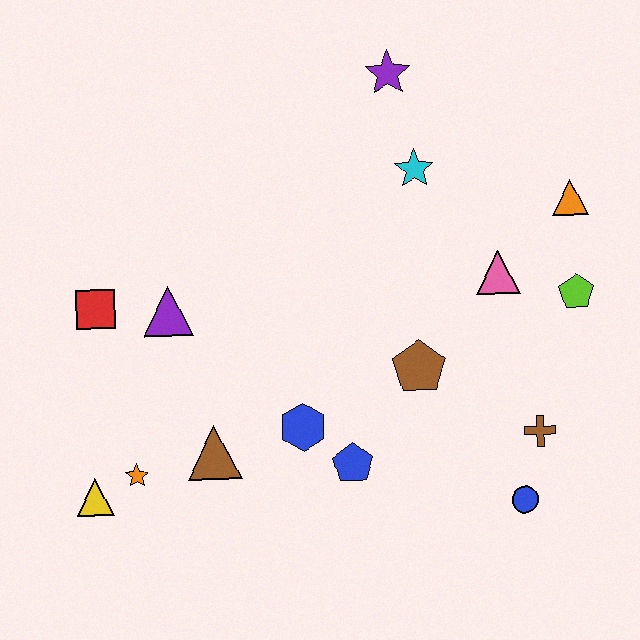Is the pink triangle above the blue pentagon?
Yes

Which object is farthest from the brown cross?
The red square is farthest from the brown cross.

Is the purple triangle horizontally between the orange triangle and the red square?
Yes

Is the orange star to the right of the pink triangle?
No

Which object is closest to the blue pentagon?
The blue hexagon is closest to the blue pentagon.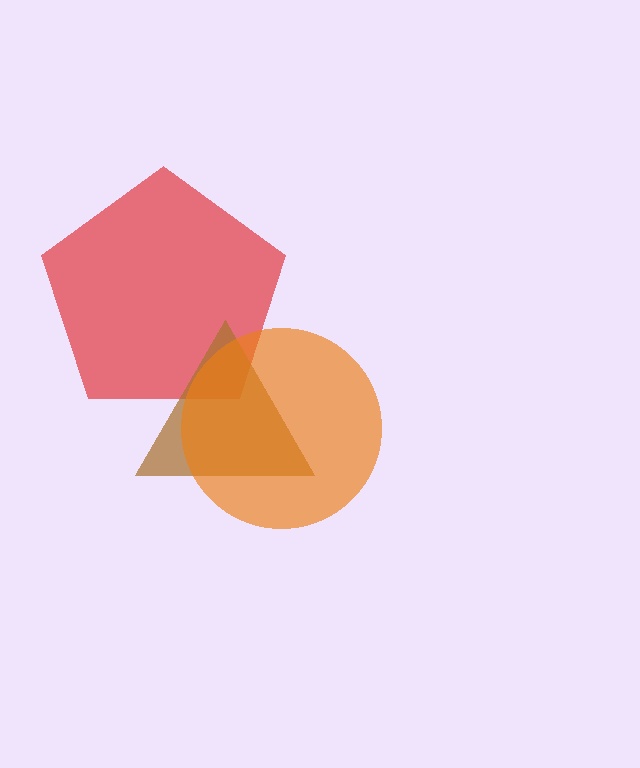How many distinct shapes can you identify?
There are 3 distinct shapes: a red pentagon, a brown triangle, an orange circle.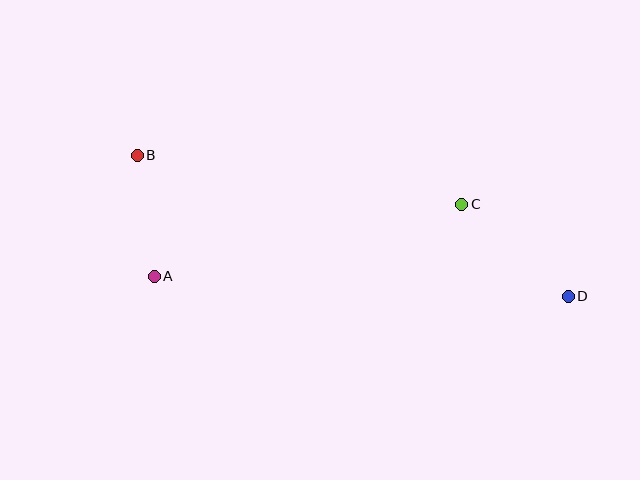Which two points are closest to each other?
Points A and B are closest to each other.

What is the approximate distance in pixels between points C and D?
The distance between C and D is approximately 141 pixels.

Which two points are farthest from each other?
Points B and D are farthest from each other.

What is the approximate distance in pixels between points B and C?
The distance between B and C is approximately 328 pixels.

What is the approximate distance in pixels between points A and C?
The distance between A and C is approximately 316 pixels.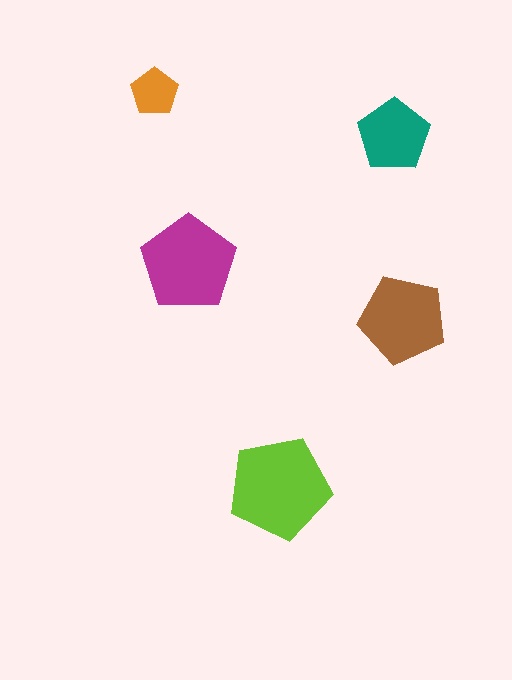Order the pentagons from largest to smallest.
the lime one, the magenta one, the brown one, the teal one, the orange one.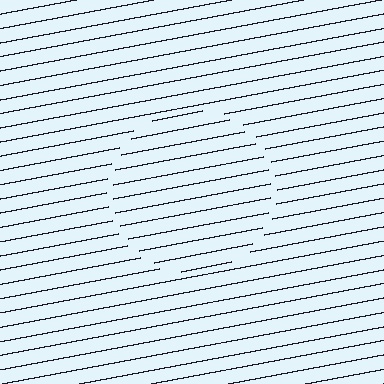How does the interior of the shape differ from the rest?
The interior of the shape contains the same grating, shifted by half a period — the contour is defined by the phase discontinuity where line-ends from the inner and outer gratings abut.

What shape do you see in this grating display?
An illusory circle. The interior of the shape contains the same grating, shifted by half a period — the contour is defined by the phase discontinuity where line-ends from the inner and outer gratings abut.